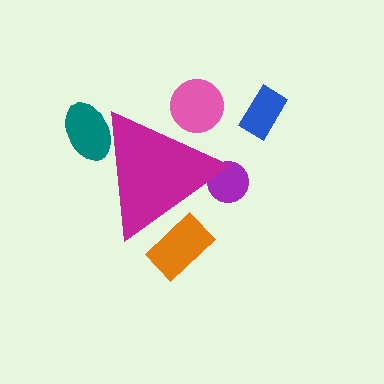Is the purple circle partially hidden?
Yes, the purple circle is partially hidden behind the magenta triangle.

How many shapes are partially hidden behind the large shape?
4 shapes are partially hidden.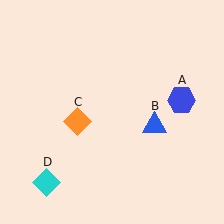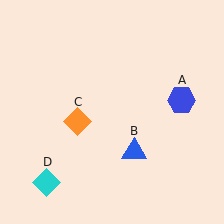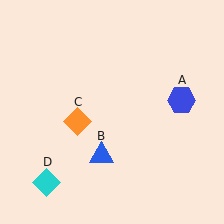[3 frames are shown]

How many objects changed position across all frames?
1 object changed position: blue triangle (object B).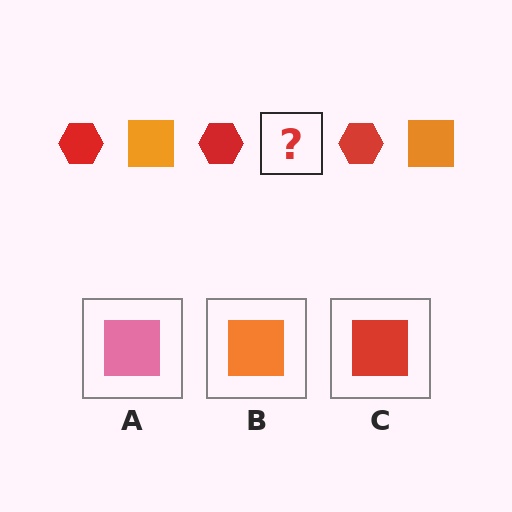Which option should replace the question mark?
Option B.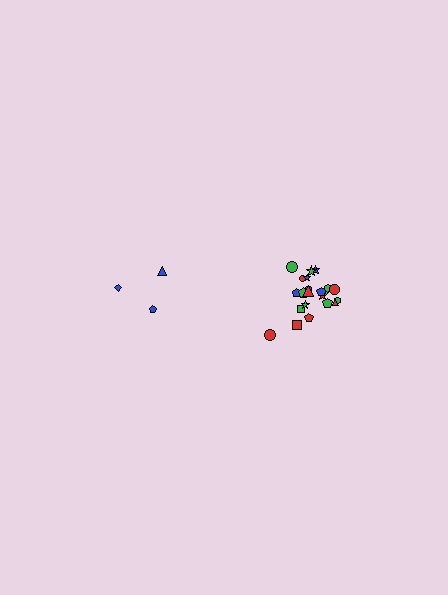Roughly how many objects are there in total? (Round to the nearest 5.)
Roughly 25 objects in total.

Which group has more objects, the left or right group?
The right group.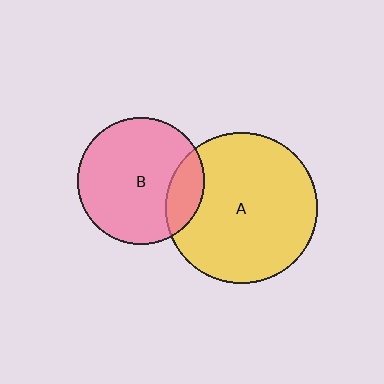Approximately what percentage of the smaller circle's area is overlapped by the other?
Approximately 15%.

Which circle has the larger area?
Circle A (yellow).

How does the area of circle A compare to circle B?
Approximately 1.4 times.